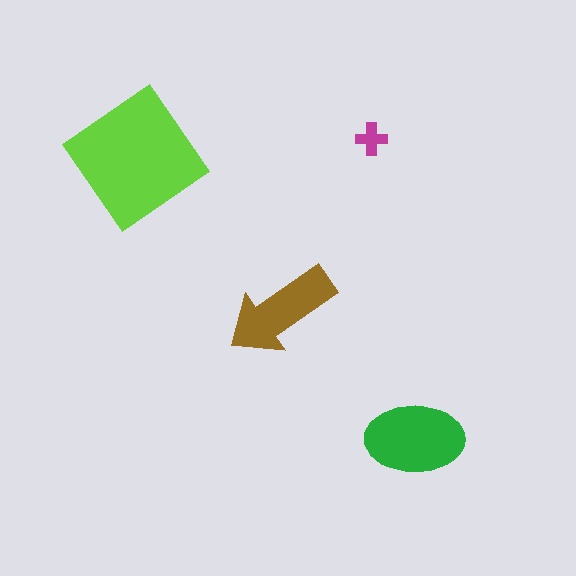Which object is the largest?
The lime diamond.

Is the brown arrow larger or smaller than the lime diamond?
Smaller.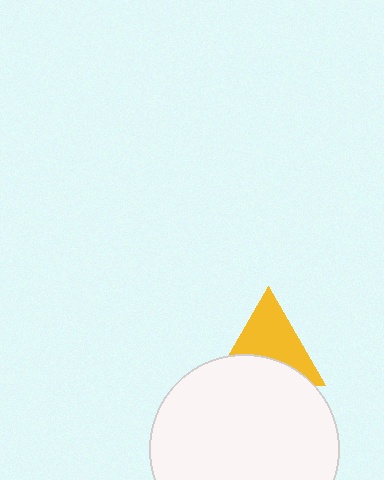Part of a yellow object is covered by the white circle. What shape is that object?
It is a triangle.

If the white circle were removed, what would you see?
You would see the complete yellow triangle.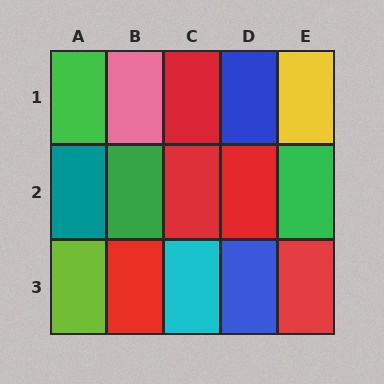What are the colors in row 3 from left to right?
Lime, red, cyan, blue, red.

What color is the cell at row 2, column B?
Green.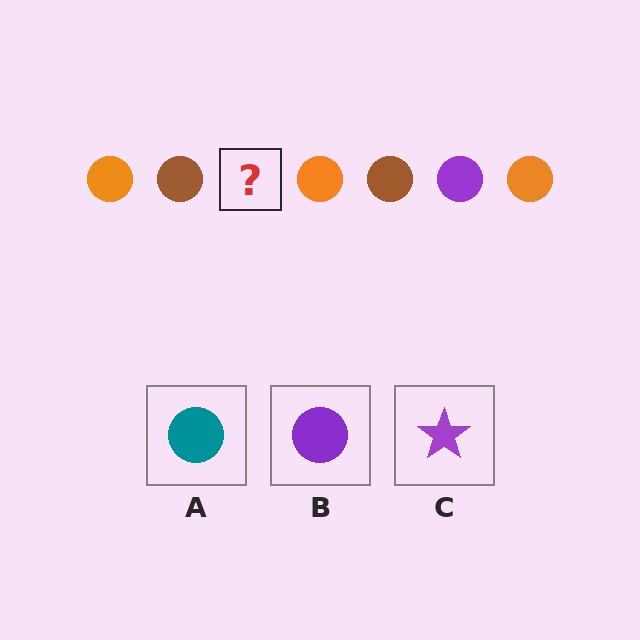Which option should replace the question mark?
Option B.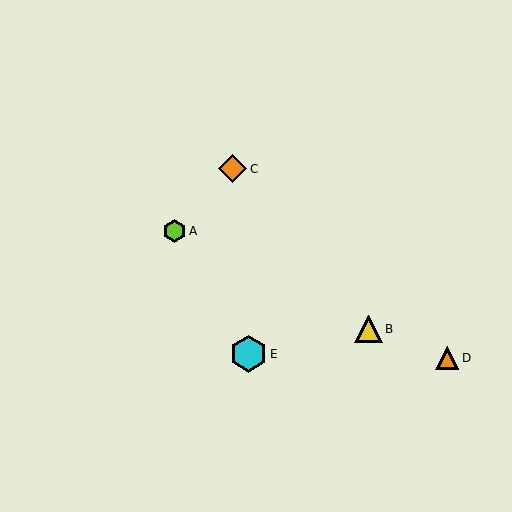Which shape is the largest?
The cyan hexagon (labeled E) is the largest.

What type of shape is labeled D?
Shape D is an orange triangle.